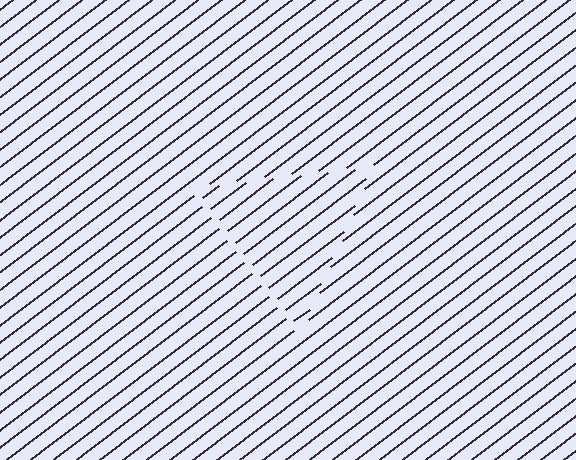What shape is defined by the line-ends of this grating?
An illusory triangle. The interior of the shape contains the same grating, shifted by half a period — the contour is defined by the phase discontinuity where line-ends from the inner and outer gratings abut.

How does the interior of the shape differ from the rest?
The interior of the shape contains the same grating, shifted by half a period — the contour is defined by the phase discontinuity where line-ends from the inner and outer gratings abut.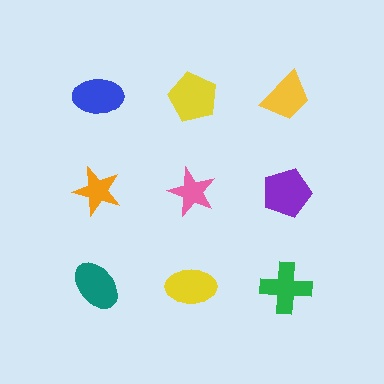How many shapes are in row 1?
3 shapes.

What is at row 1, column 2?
A yellow pentagon.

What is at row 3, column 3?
A green cross.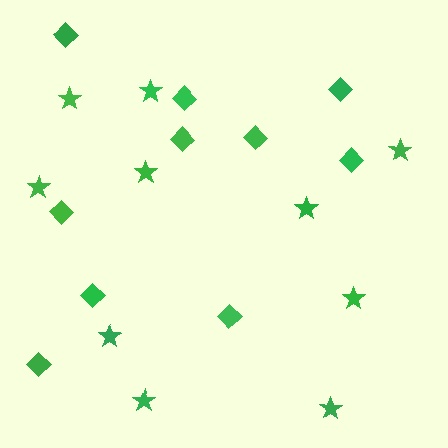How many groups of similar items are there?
There are 2 groups: one group of diamonds (10) and one group of stars (10).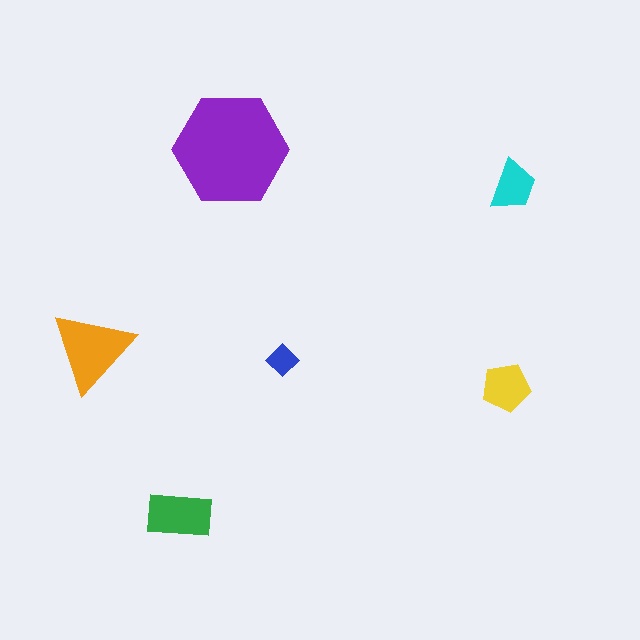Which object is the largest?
The purple hexagon.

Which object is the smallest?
The blue diamond.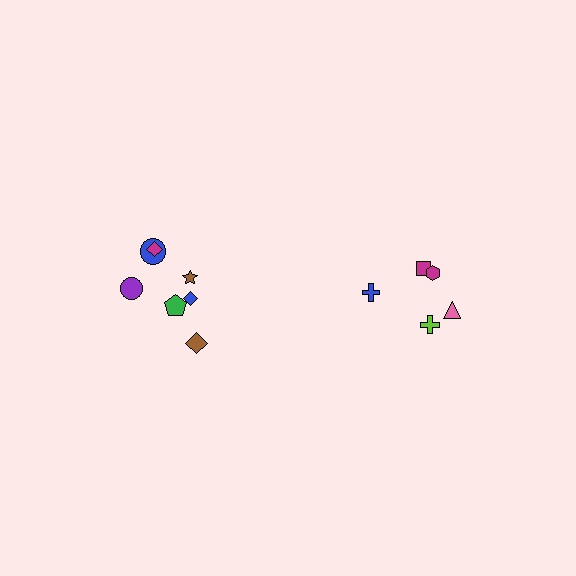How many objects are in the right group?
There are 5 objects.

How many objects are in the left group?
There are 7 objects.